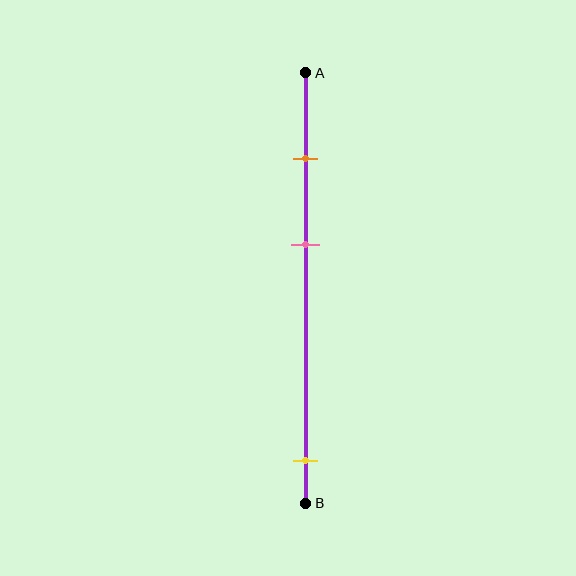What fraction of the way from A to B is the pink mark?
The pink mark is approximately 40% (0.4) of the way from A to B.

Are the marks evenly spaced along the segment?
No, the marks are not evenly spaced.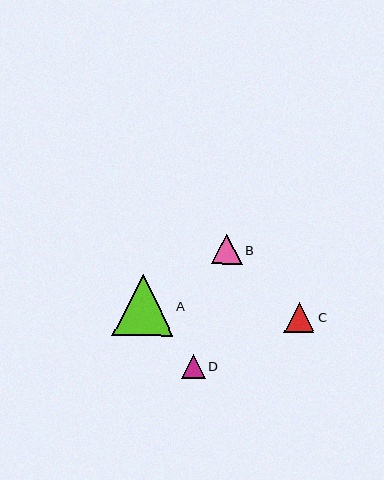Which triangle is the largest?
Triangle A is the largest with a size of approximately 60 pixels.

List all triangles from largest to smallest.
From largest to smallest: A, B, C, D.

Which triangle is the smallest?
Triangle D is the smallest with a size of approximately 24 pixels.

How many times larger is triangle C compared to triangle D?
Triangle C is approximately 1.3 times the size of triangle D.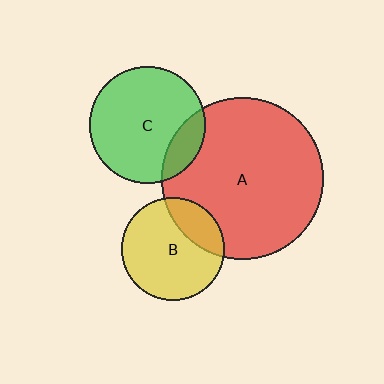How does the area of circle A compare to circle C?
Approximately 2.0 times.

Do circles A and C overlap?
Yes.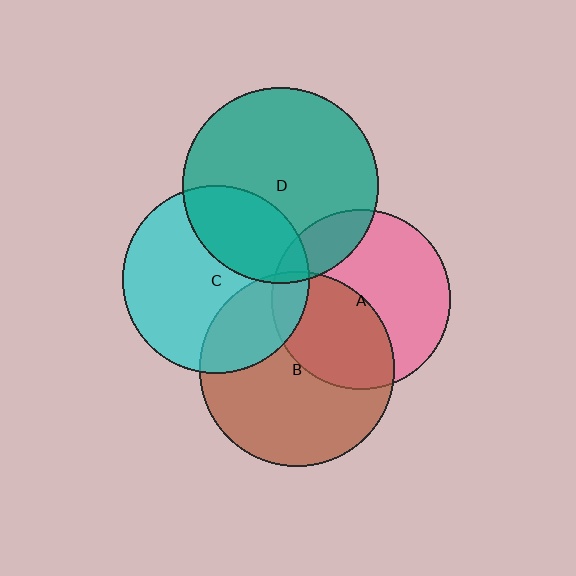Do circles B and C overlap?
Yes.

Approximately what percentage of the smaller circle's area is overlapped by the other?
Approximately 25%.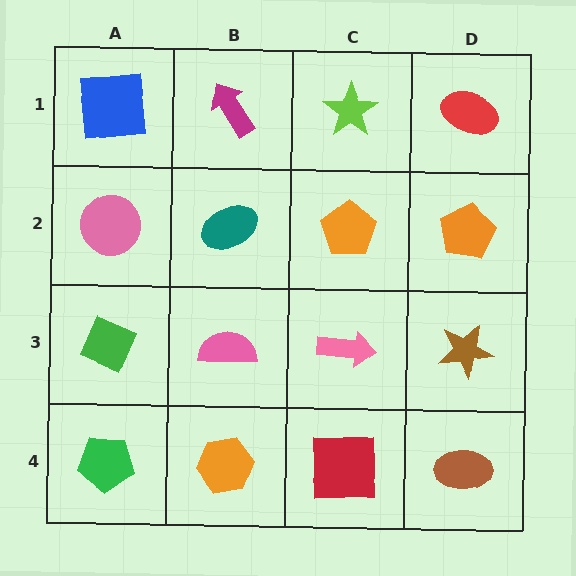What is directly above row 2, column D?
A red ellipse.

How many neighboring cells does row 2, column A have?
3.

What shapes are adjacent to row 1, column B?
A teal ellipse (row 2, column B), a blue square (row 1, column A), a lime star (row 1, column C).